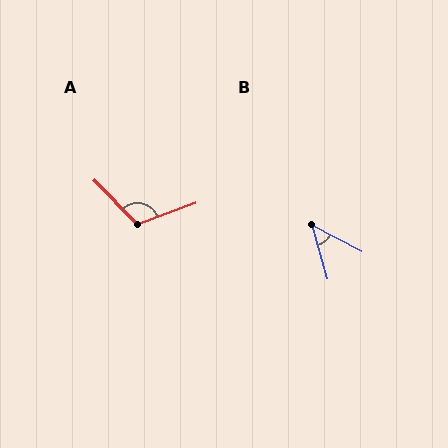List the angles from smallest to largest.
B (46°), A (114°).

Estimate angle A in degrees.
Approximately 114 degrees.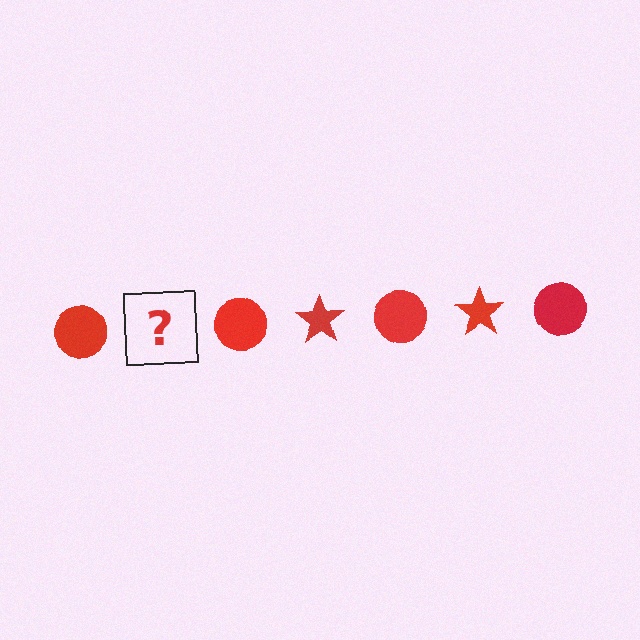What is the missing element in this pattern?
The missing element is a red star.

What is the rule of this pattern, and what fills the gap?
The rule is that the pattern cycles through circle, star shapes in red. The gap should be filled with a red star.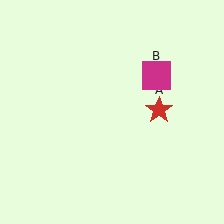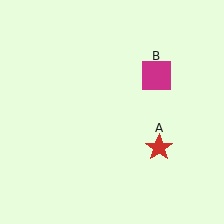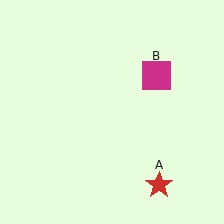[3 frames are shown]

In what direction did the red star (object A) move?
The red star (object A) moved down.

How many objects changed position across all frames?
1 object changed position: red star (object A).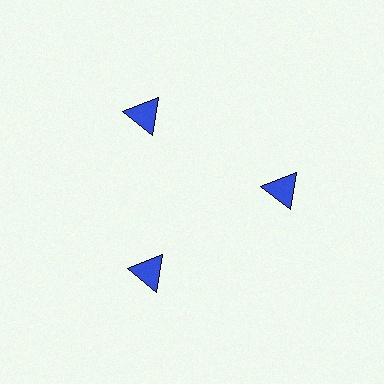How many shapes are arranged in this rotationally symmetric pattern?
There are 3 shapes, arranged in 3 groups of 1.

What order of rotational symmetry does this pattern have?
This pattern has 3-fold rotational symmetry.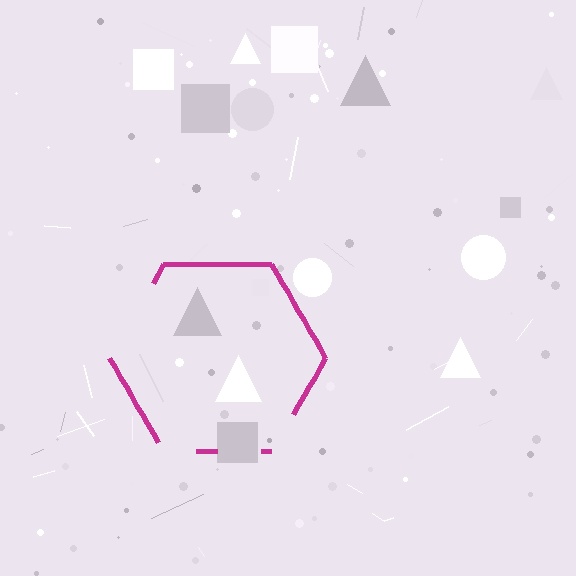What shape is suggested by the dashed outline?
The dashed outline suggests a hexagon.